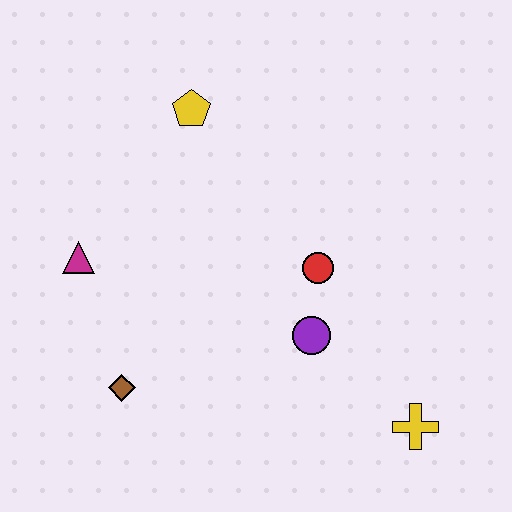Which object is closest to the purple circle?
The red circle is closest to the purple circle.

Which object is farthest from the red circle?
The magenta triangle is farthest from the red circle.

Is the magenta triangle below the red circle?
No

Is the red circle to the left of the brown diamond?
No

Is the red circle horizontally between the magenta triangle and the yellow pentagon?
No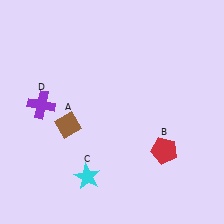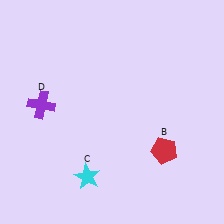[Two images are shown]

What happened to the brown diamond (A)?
The brown diamond (A) was removed in Image 2. It was in the bottom-left area of Image 1.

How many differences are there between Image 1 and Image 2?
There is 1 difference between the two images.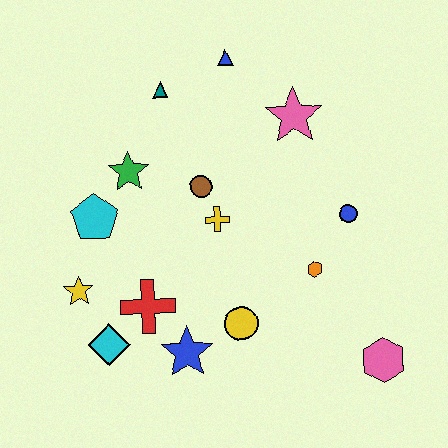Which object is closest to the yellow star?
The cyan diamond is closest to the yellow star.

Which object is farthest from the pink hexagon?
The teal triangle is farthest from the pink hexagon.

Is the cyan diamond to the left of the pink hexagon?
Yes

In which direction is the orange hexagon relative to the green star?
The orange hexagon is to the right of the green star.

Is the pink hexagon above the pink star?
No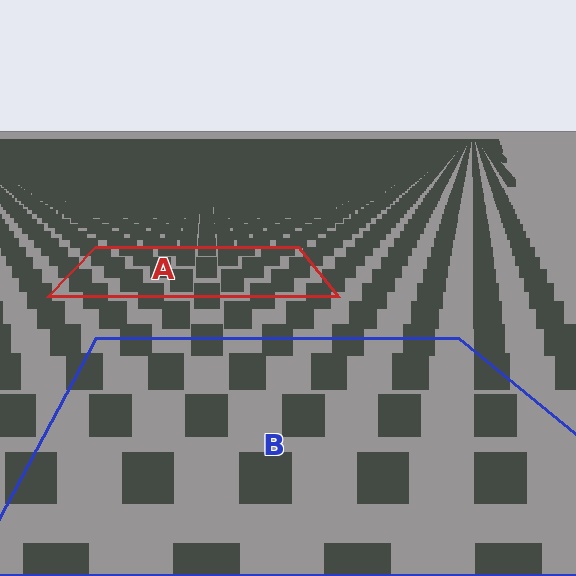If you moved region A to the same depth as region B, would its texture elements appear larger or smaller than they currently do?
They would appear larger. At a closer depth, the same texture elements are projected at a bigger on-screen size.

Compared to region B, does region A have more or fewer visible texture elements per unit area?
Region A has more texture elements per unit area — they are packed more densely because it is farther away.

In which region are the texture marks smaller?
The texture marks are smaller in region A, because it is farther away.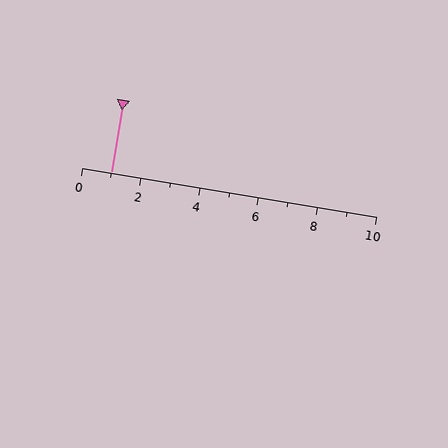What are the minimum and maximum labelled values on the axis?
The axis runs from 0 to 10.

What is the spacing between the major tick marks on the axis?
The major ticks are spaced 2 apart.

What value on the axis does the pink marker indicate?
The marker indicates approximately 1.